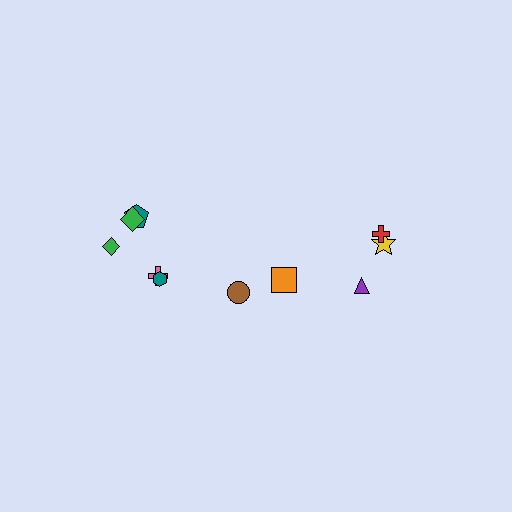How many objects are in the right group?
There are 4 objects.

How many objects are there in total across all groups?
There are 10 objects.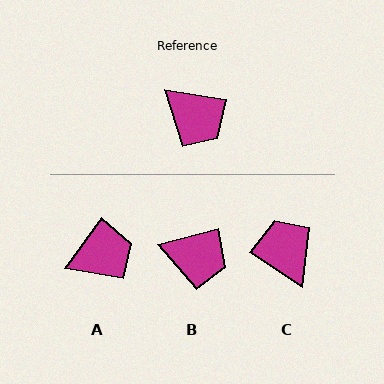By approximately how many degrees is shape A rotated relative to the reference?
Approximately 63 degrees counter-clockwise.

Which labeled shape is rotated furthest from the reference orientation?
C, about 155 degrees away.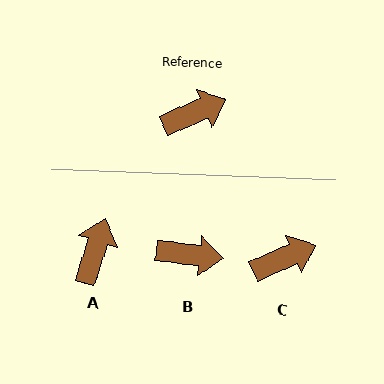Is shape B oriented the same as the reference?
No, it is off by about 30 degrees.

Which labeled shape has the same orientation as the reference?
C.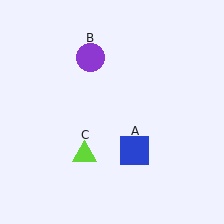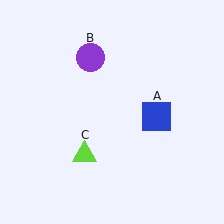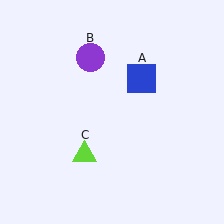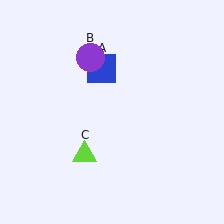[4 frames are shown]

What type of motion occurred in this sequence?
The blue square (object A) rotated counterclockwise around the center of the scene.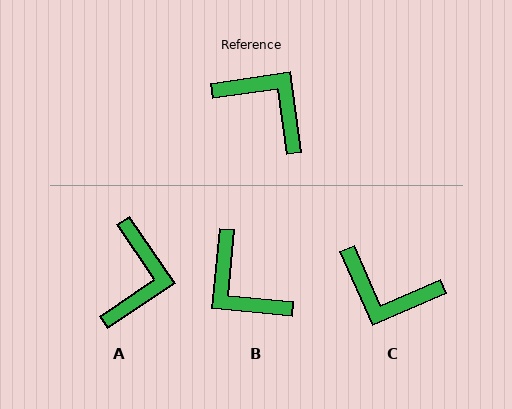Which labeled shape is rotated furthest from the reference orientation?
B, about 166 degrees away.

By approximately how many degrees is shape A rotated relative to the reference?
Approximately 64 degrees clockwise.